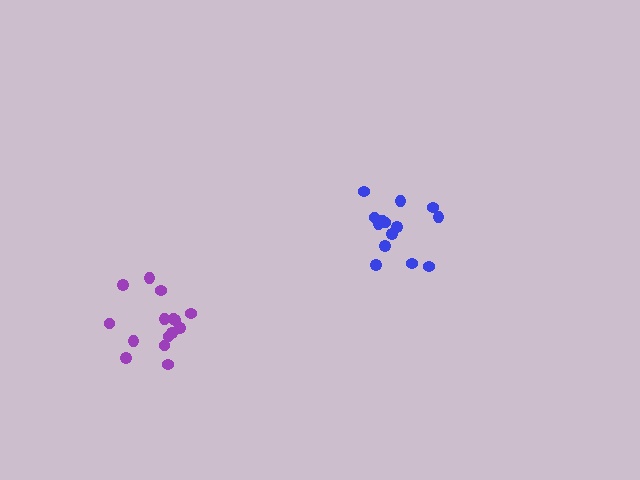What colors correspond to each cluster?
The clusters are colored: blue, purple.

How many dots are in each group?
Group 1: 14 dots, Group 2: 15 dots (29 total).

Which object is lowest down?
The purple cluster is bottommost.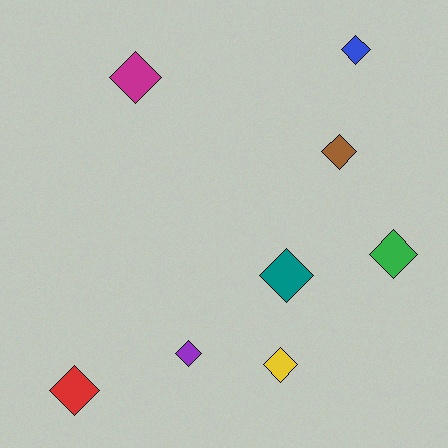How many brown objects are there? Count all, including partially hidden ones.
There is 1 brown object.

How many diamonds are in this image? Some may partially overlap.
There are 8 diamonds.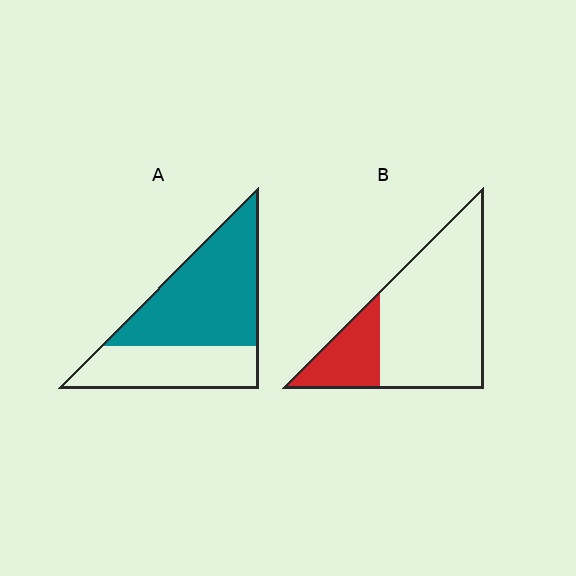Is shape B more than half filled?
No.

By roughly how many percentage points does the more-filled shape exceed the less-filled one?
By roughly 40 percentage points (A over B).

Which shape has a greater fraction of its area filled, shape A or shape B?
Shape A.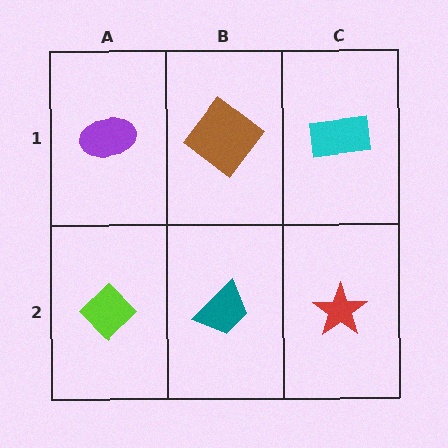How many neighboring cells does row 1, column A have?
2.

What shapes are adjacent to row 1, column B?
A teal trapezoid (row 2, column B), a purple ellipse (row 1, column A), a cyan rectangle (row 1, column C).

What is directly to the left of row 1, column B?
A purple ellipse.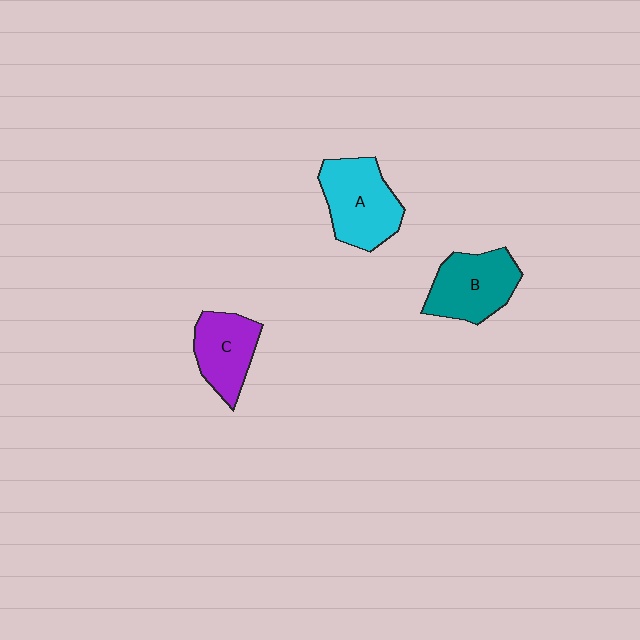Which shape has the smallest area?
Shape C (purple).